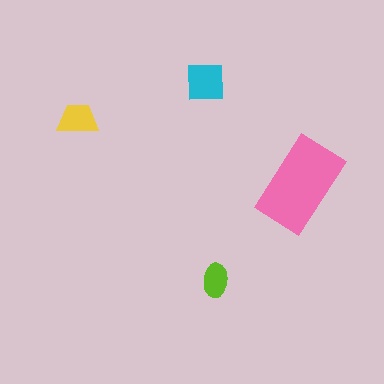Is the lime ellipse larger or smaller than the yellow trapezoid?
Smaller.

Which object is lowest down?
The lime ellipse is bottommost.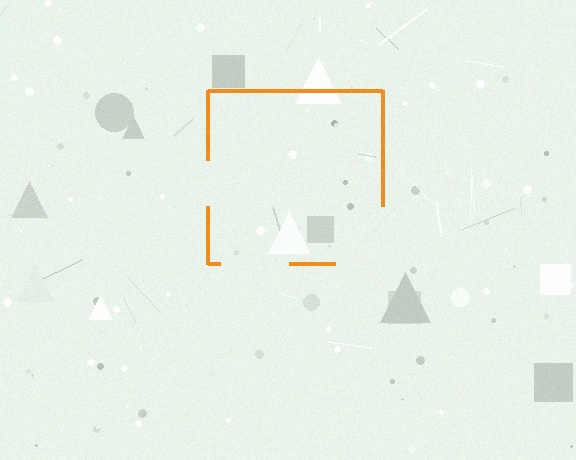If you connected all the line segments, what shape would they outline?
They would outline a square.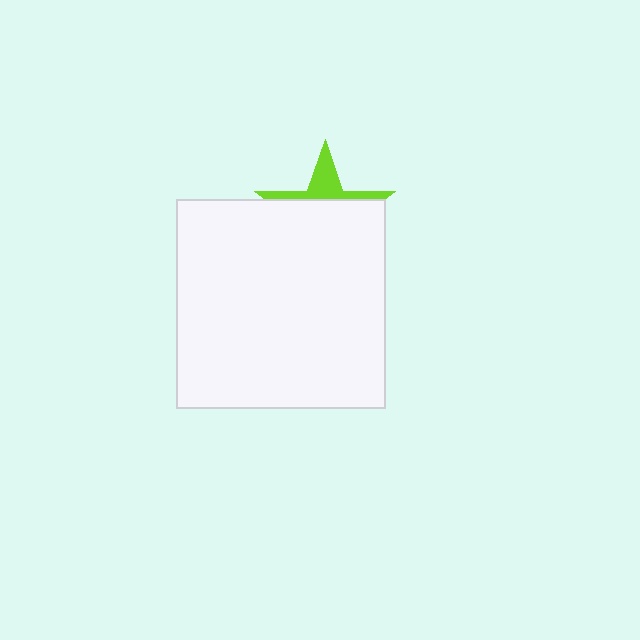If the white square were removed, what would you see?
You would see the complete lime star.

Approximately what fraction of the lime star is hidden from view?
Roughly 69% of the lime star is hidden behind the white square.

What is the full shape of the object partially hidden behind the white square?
The partially hidden object is a lime star.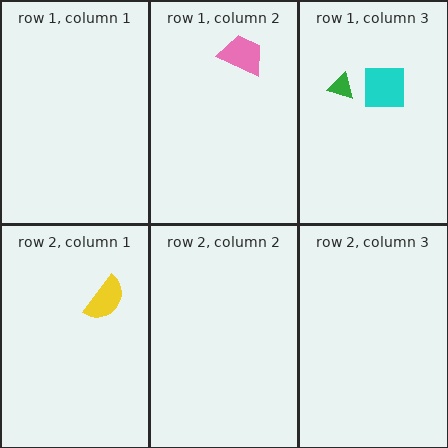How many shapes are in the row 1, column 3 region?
2.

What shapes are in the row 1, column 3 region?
The green triangle, the cyan square.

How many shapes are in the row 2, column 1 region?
1.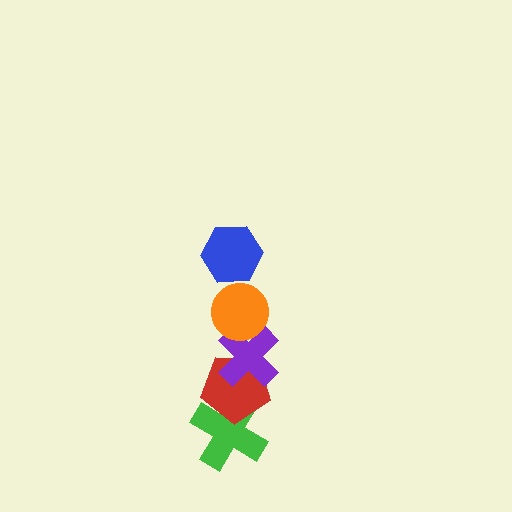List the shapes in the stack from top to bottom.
From top to bottom: the blue hexagon, the orange circle, the purple cross, the red pentagon, the green cross.